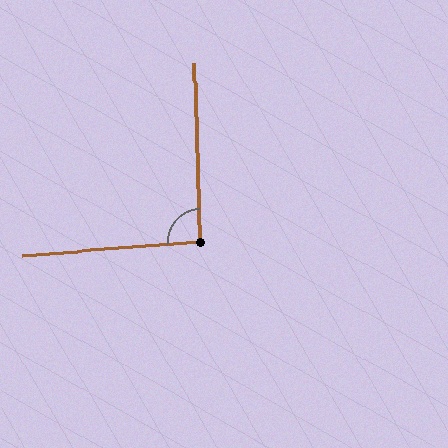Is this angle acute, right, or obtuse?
It is approximately a right angle.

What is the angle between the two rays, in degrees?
Approximately 92 degrees.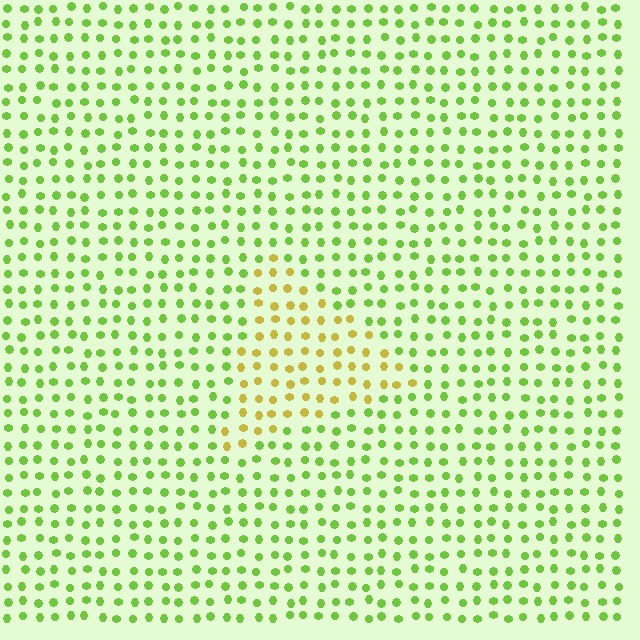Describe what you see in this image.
The image is filled with small lime elements in a uniform arrangement. A triangle-shaped region is visible where the elements are tinted to a slightly different hue, forming a subtle color boundary.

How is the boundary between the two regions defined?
The boundary is defined purely by a slight shift in hue (about 45 degrees). Spacing, size, and orientation are identical on both sides.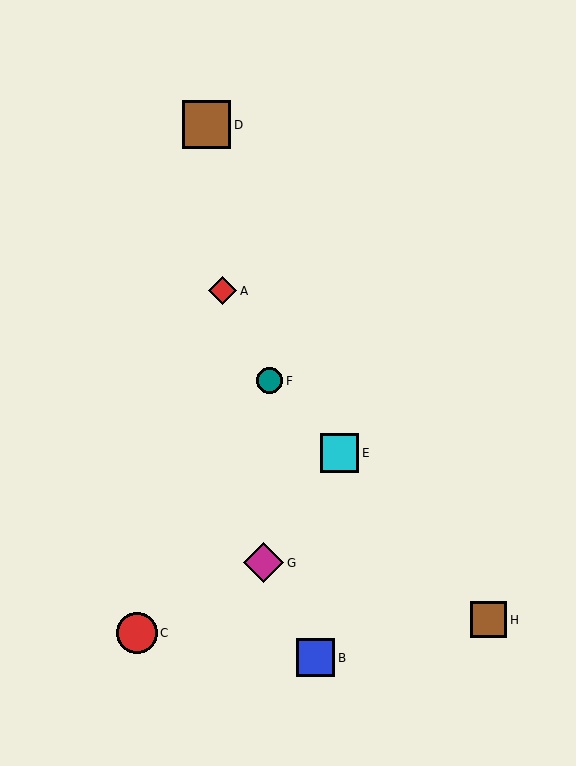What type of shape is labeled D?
Shape D is a brown square.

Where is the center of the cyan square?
The center of the cyan square is at (340, 453).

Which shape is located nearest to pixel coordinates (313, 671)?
The blue square (labeled B) at (316, 658) is nearest to that location.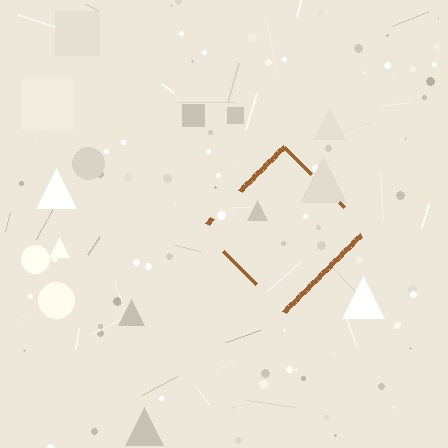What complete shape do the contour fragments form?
The contour fragments form a diamond.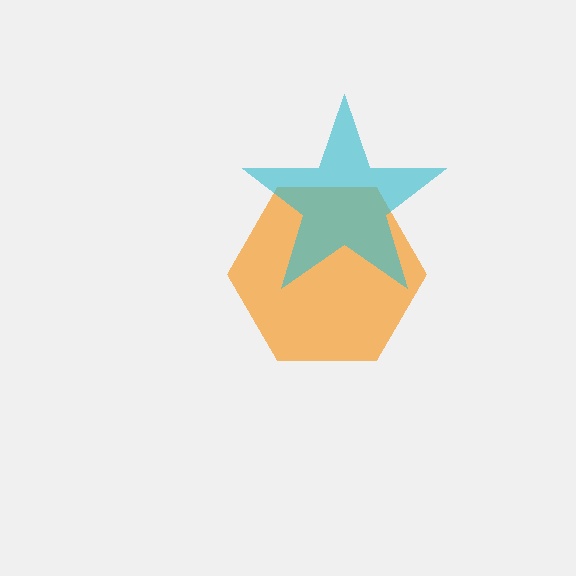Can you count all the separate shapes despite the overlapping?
Yes, there are 2 separate shapes.